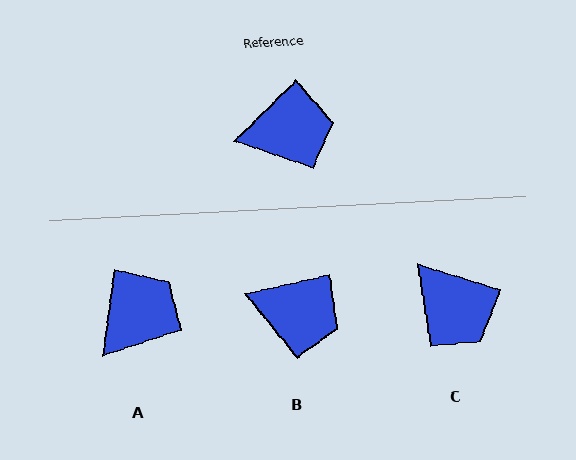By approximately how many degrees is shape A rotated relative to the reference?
Approximately 37 degrees counter-clockwise.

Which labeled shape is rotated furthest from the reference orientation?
C, about 62 degrees away.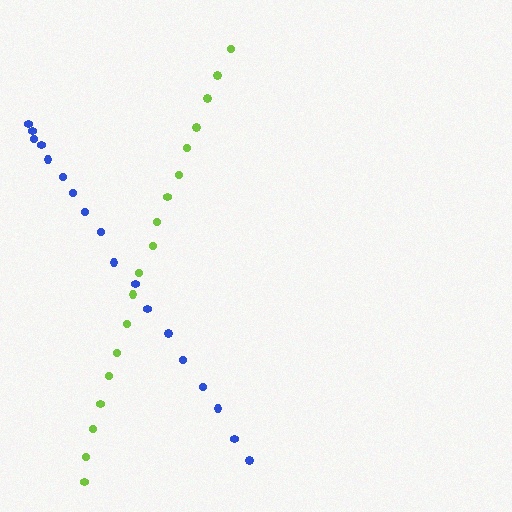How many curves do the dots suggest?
There are 2 distinct paths.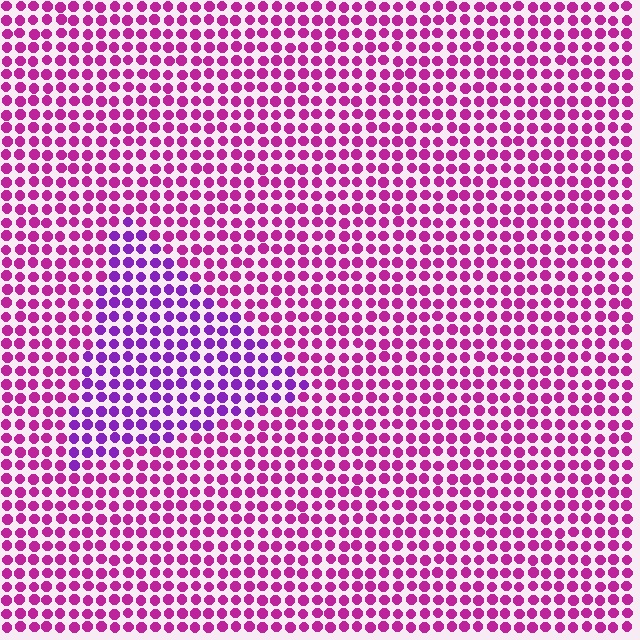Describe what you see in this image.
The image is filled with small magenta elements in a uniform arrangement. A triangle-shaped region is visible where the elements are tinted to a slightly different hue, forming a subtle color boundary.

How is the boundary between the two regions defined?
The boundary is defined purely by a slight shift in hue (about 35 degrees). Spacing, size, and orientation are identical on both sides.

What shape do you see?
I see a triangle.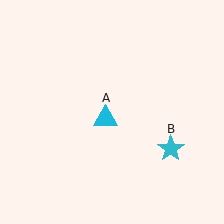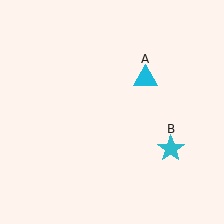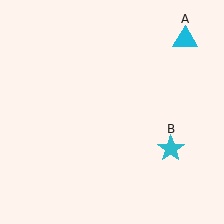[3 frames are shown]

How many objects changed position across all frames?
1 object changed position: cyan triangle (object A).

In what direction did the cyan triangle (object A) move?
The cyan triangle (object A) moved up and to the right.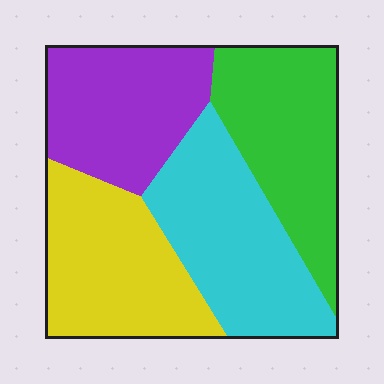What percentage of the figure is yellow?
Yellow covers about 25% of the figure.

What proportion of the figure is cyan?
Cyan covers around 25% of the figure.